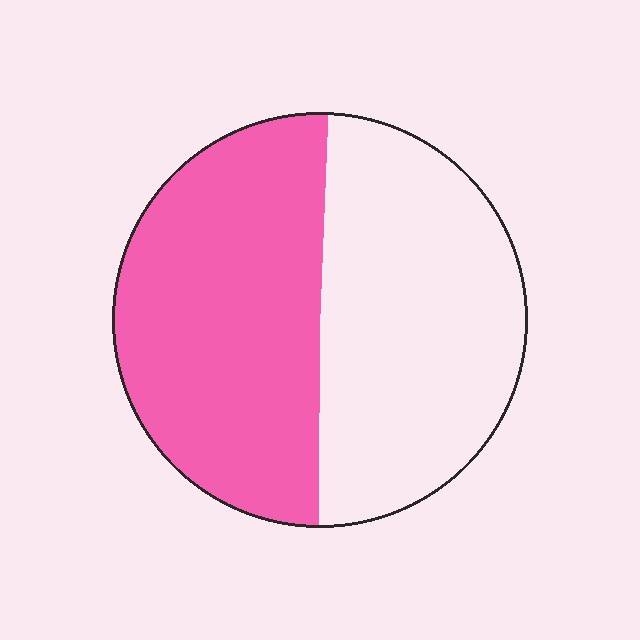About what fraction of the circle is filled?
About one half (1/2).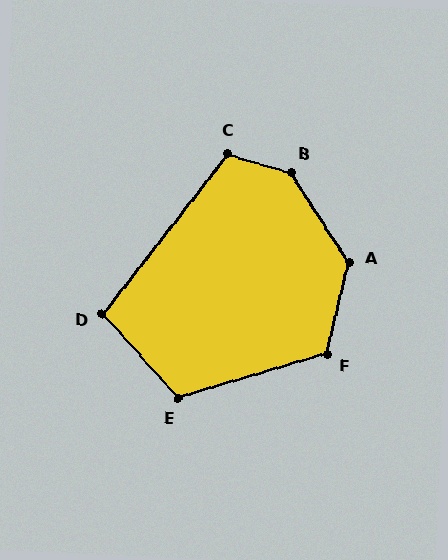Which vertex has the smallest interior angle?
D, at approximately 100 degrees.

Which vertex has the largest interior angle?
B, at approximately 140 degrees.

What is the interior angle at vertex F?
Approximately 120 degrees (obtuse).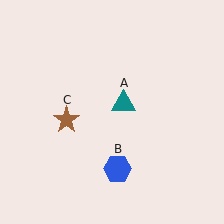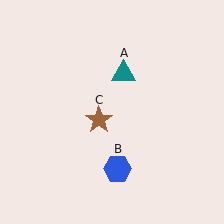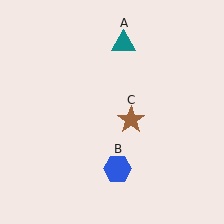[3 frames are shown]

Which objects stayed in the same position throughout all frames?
Blue hexagon (object B) remained stationary.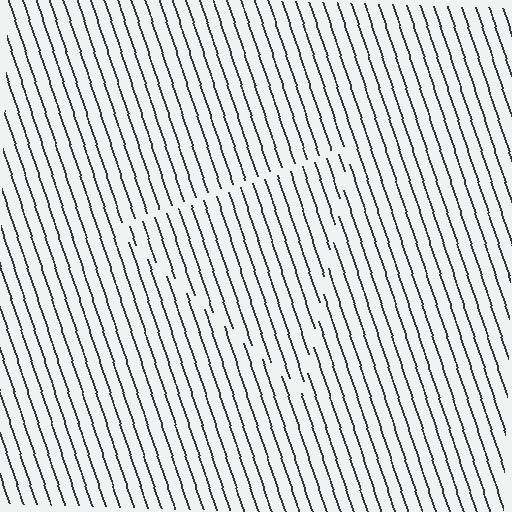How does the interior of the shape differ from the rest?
The interior of the shape contains the same grating, shifted by half a period — the contour is defined by the phase discontinuity where line-ends from the inner and outer gratings abut.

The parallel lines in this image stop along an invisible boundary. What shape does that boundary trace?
An illusory triangle. The interior of the shape contains the same grating, shifted by half a period — the contour is defined by the phase discontinuity where line-ends from the inner and outer gratings abut.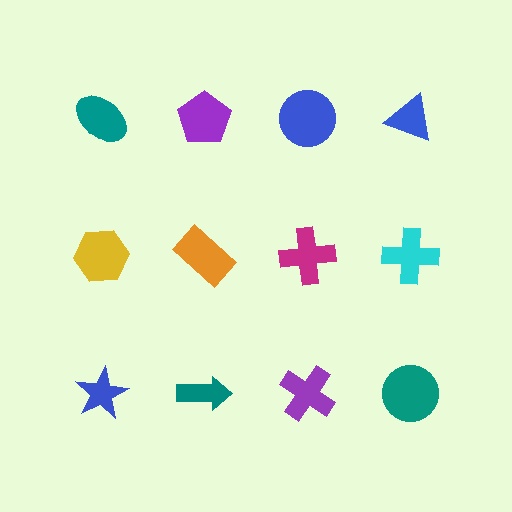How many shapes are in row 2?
4 shapes.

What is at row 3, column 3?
A purple cross.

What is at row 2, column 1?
A yellow hexagon.